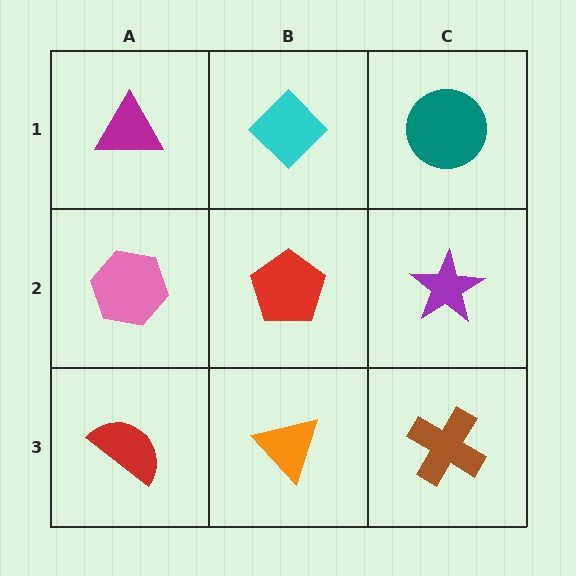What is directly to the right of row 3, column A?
An orange triangle.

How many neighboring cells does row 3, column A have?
2.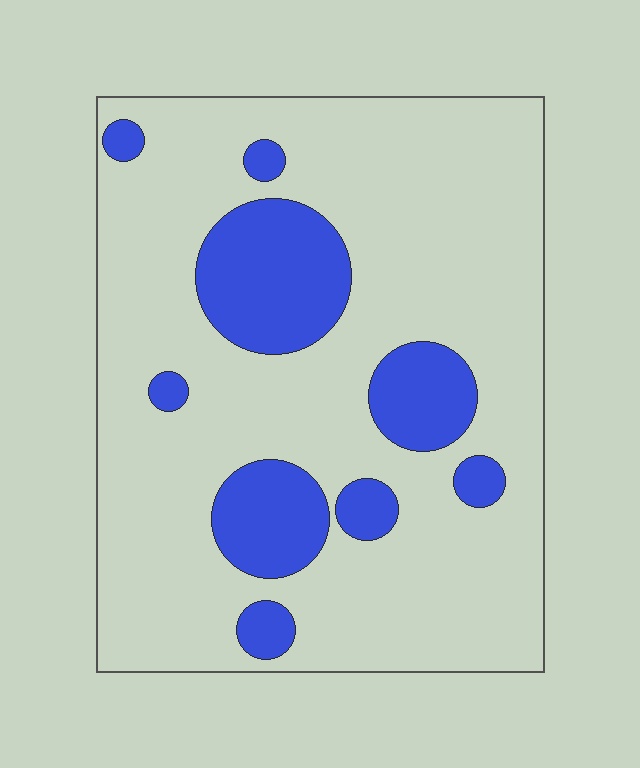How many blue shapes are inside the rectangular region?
9.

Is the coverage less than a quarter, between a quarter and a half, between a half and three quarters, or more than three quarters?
Less than a quarter.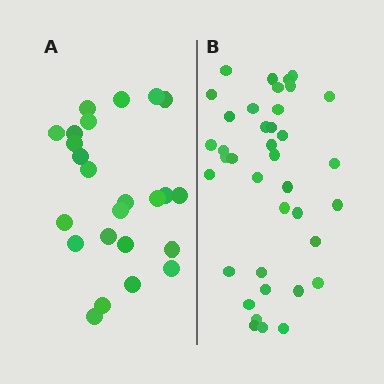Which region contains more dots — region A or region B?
Region B (the right region) has more dots.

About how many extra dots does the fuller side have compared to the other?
Region B has approximately 15 more dots than region A.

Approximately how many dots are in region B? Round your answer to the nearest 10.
About 40 dots. (The exact count is 38, which rounds to 40.)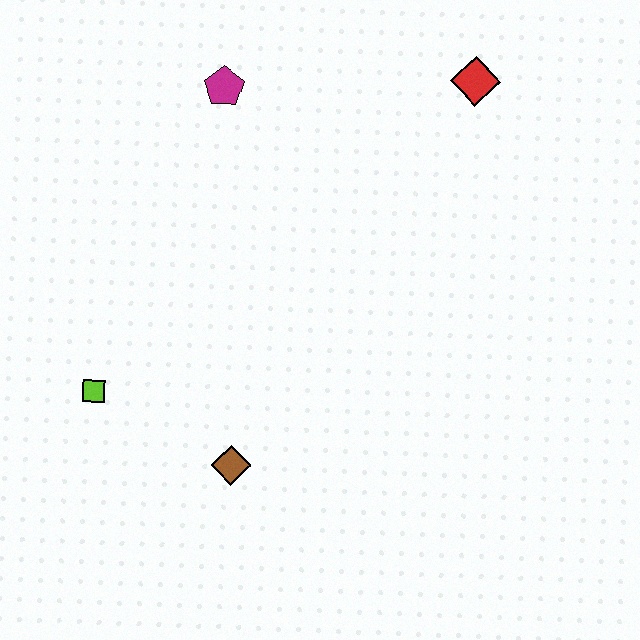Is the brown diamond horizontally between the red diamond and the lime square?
Yes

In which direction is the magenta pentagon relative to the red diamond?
The magenta pentagon is to the left of the red diamond.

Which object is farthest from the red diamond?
The lime square is farthest from the red diamond.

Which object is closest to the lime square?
The brown diamond is closest to the lime square.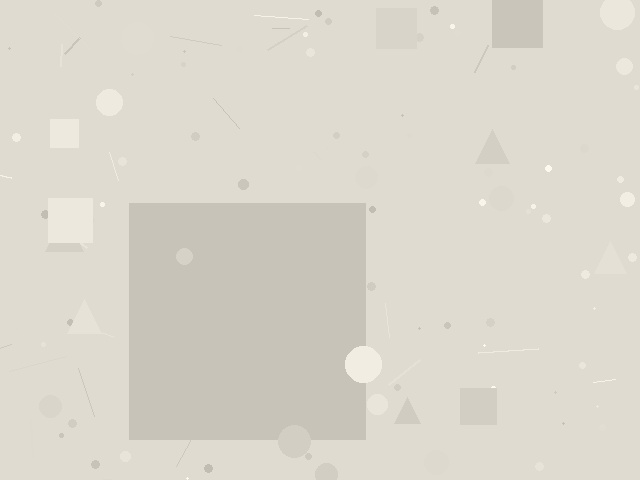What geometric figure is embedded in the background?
A square is embedded in the background.